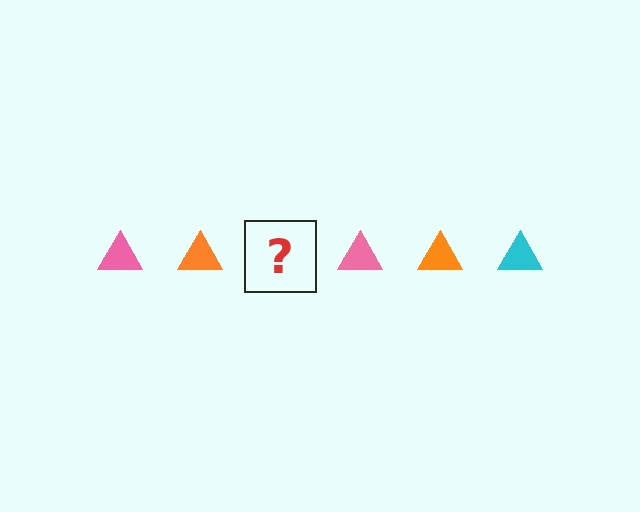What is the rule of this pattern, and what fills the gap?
The rule is that the pattern cycles through pink, orange, cyan triangles. The gap should be filled with a cyan triangle.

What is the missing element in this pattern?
The missing element is a cyan triangle.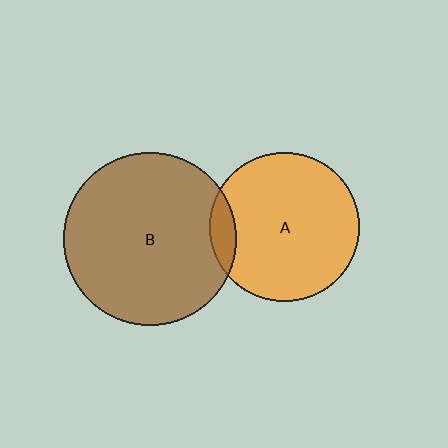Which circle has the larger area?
Circle B (brown).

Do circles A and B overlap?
Yes.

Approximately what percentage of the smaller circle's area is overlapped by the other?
Approximately 10%.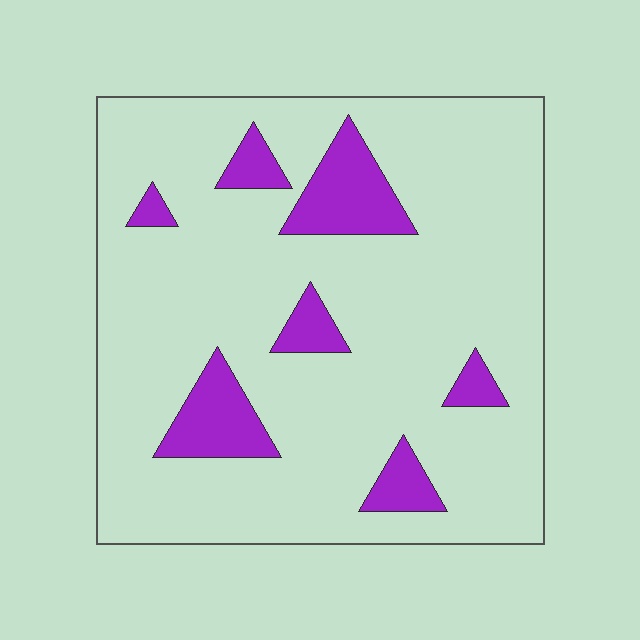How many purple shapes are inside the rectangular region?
7.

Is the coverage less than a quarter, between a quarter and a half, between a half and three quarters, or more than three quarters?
Less than a quarter.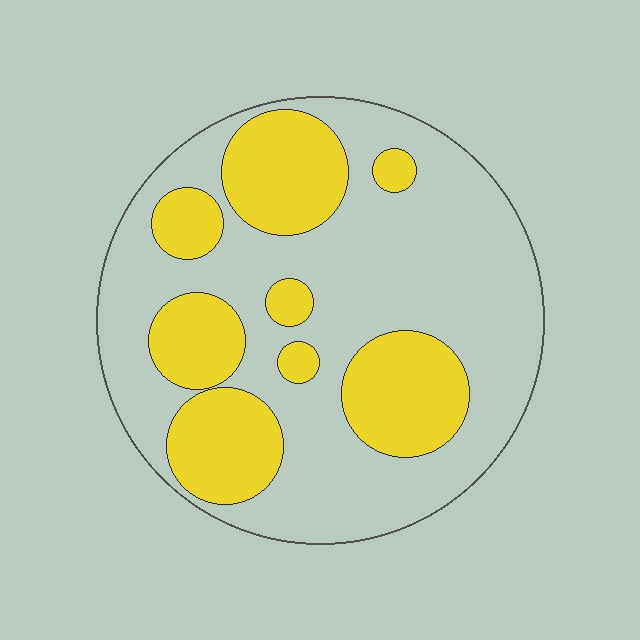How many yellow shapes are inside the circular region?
8.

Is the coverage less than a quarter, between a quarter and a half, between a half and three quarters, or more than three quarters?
Between a quarter and a half.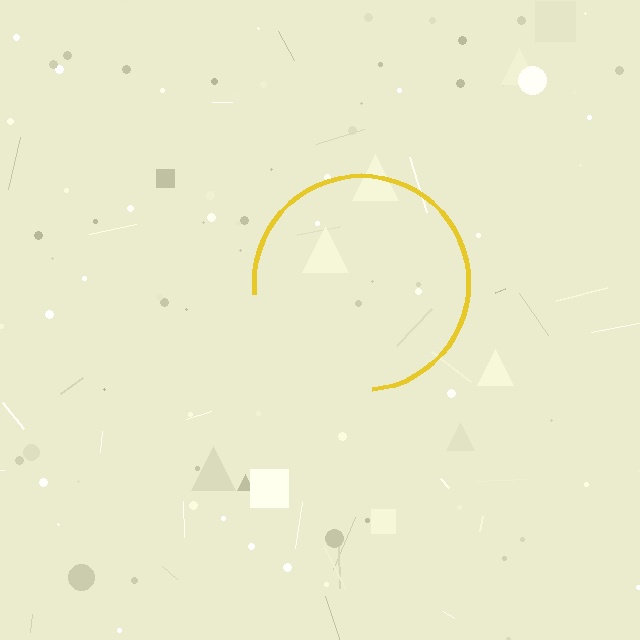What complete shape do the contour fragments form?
The contour fragments form a circle.